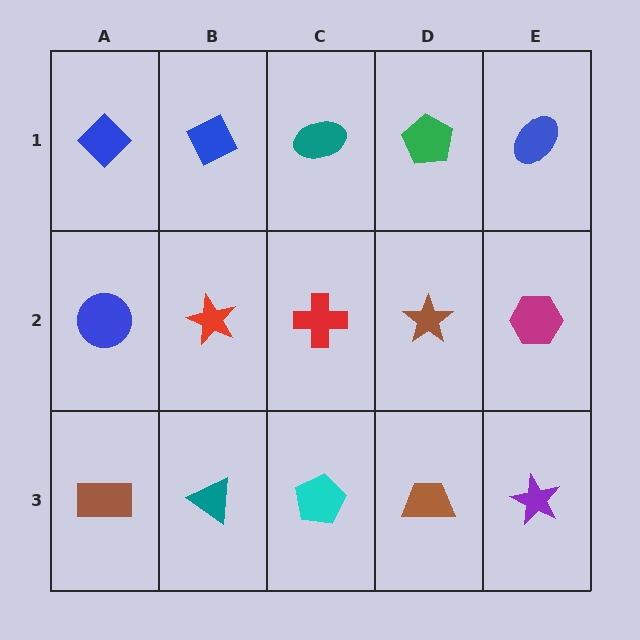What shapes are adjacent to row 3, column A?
A blue circle (row 2, column A), a teal triangle (row 3, column B).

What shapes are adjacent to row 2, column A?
A blue diamond (row 1, column A), a brown rectangle (row 3, column A), a red star (row 2, column B).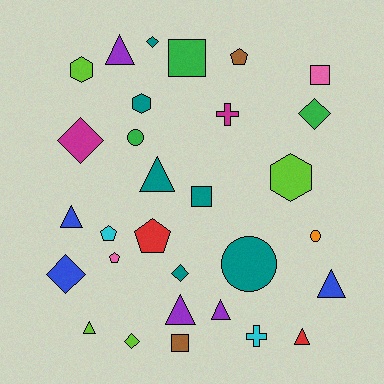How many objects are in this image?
There are 30 objects.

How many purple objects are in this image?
There are 3 purple objects.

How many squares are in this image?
There are 4 squares.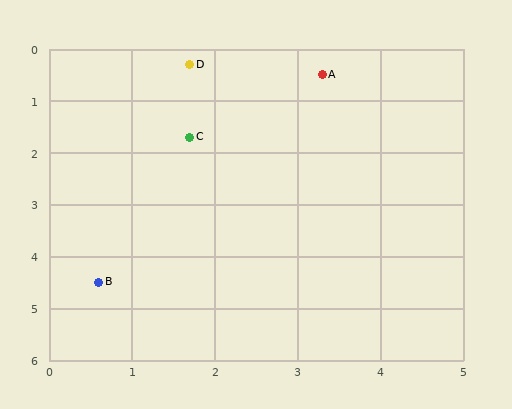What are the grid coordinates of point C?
Point C is at approximately (1.7, 1.7).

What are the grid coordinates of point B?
Point B is at approximately (0.6, 4.5).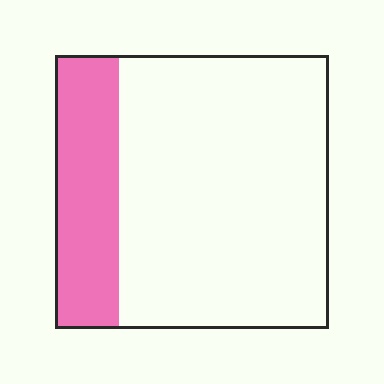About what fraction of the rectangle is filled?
About one quarter (1/4).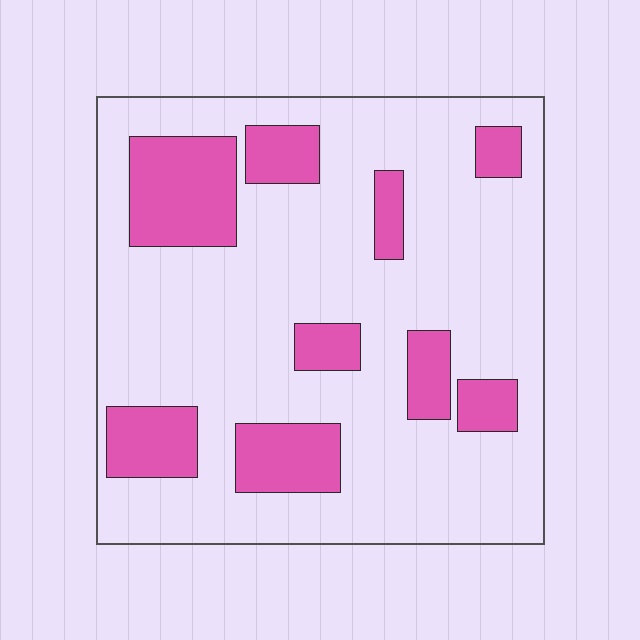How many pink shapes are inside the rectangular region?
9.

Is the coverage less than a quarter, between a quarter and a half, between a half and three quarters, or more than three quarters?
Less than a quarter.